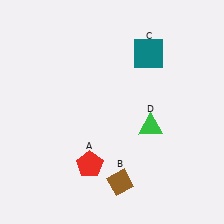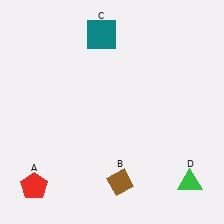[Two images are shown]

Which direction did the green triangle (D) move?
The green triangle (D) moved down.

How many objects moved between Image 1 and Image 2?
3 objects moved between the two images.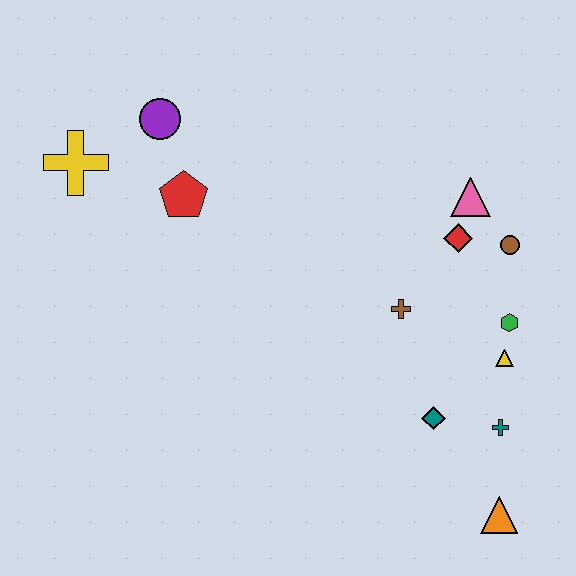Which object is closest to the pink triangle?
The red diamond is closest to the pink triangle.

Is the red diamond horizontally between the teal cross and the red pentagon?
Yes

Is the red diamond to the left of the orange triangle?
Yes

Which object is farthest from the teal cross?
The yellow cross is farthest from the teal cross.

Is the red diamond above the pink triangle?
No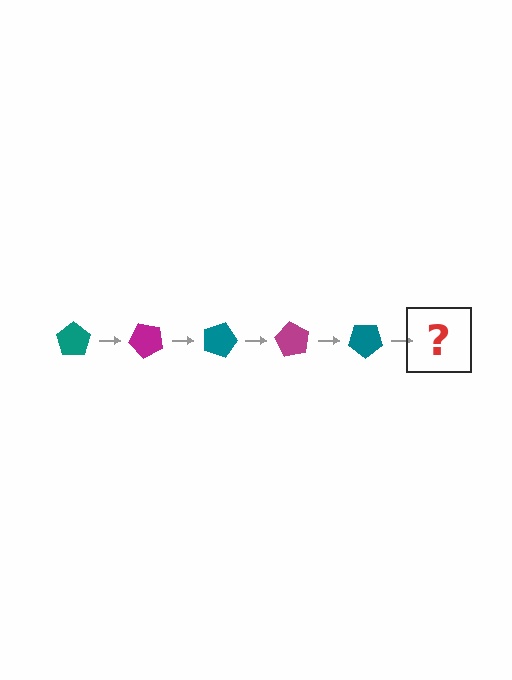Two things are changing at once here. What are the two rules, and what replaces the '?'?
The two rules are that it rotates 45 degrees each step and the color cycles through teal and magenta. The '?' should be a magenta pentagon, rotated 225 degrees from the start.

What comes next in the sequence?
The next element should be a magenta pentagon, rotated 225 degrees from the start.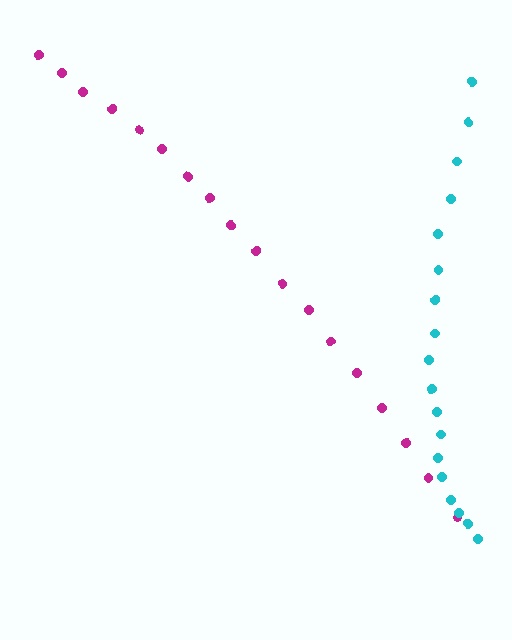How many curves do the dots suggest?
There are 2 distinct paths.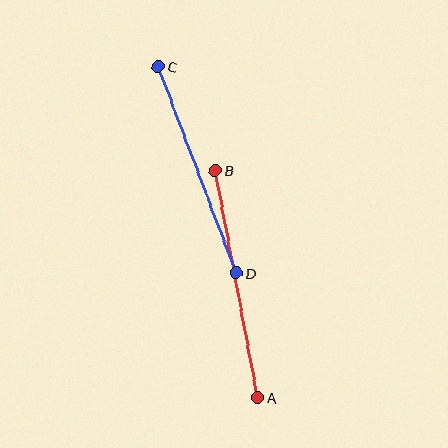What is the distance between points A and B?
The distance is approximately 231 pixels.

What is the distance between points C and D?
The distance is approximately 221 pixels.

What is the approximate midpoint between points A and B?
The midpoint is at approximately (236, 284) pixels.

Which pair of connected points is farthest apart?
Points A and B are farthest apart.